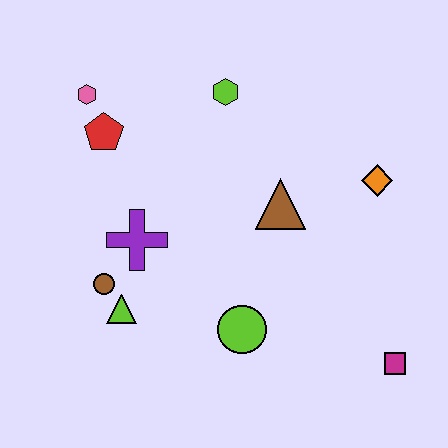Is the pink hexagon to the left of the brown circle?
Yes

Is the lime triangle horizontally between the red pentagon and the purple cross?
Yes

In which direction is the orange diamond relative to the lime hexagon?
The orange diamond is to the right of the lime hexagon.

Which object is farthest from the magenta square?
The pink hexagon is farthest from the magenta square.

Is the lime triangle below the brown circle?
Yes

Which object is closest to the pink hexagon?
The red pentagon is closest to the pink hexagon.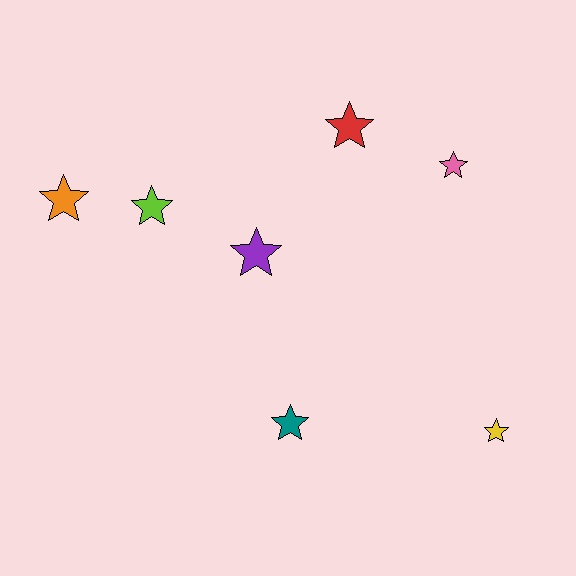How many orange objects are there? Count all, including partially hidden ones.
There is 1 orange object.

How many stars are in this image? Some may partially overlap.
There are 7 stars.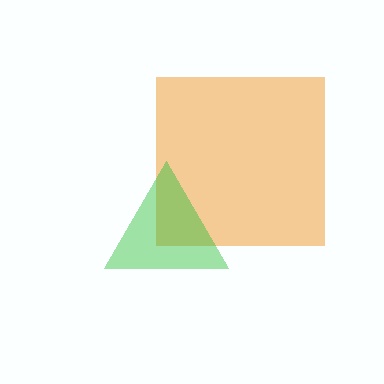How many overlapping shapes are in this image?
There are 2 overlapping shapes in the image.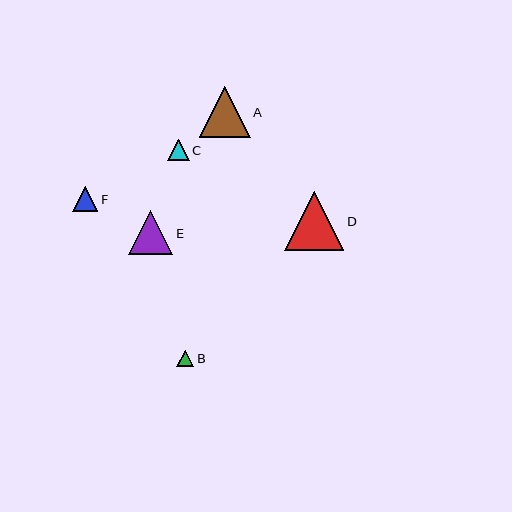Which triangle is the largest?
Triangle D is the largest with a size of approximately 59 pixels.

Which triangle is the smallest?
Triangle B is the smallest with a size of approximately 17 pixels.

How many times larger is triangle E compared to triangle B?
Triangle E is approximately 2.7 times the size of triangle B.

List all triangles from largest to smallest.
From largest to smallest: D, A, E, F, C, B.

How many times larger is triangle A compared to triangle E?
Triangle A is approximately 1.1 times the size of triangle E.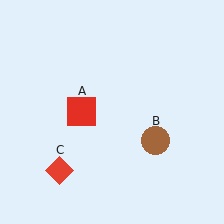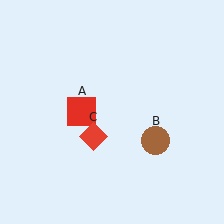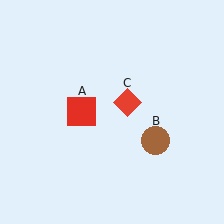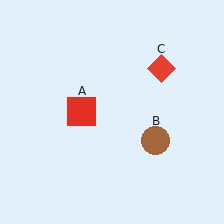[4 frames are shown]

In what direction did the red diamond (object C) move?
The red diamond (object C) moved up and to the right.